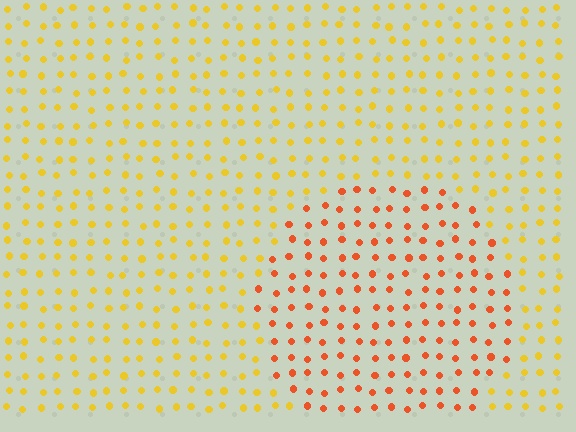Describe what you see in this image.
The image is filled with small yellow elements in a uniform arrangement. A circle-shaped region is visible where the elements are tinted to a slightly different hue, forming a subtle color boundary.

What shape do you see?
I see a circle.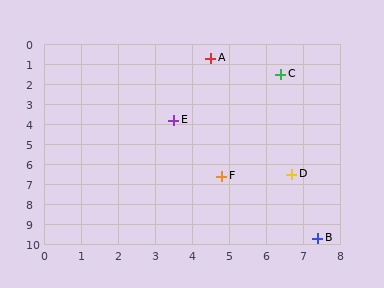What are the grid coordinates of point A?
Point A is at approximately (4.5, 0.7).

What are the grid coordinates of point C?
Point C is at approximately (6.4, 1.5).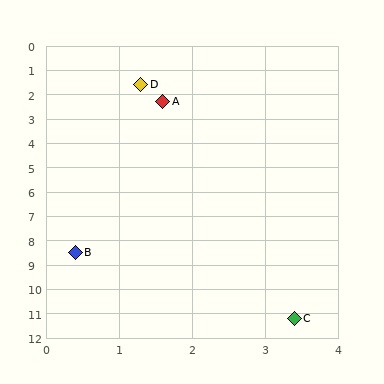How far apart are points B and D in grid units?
Points B and D are about 7.0 grid units apart.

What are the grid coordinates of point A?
Point A is at approximately (1.6, 2.3).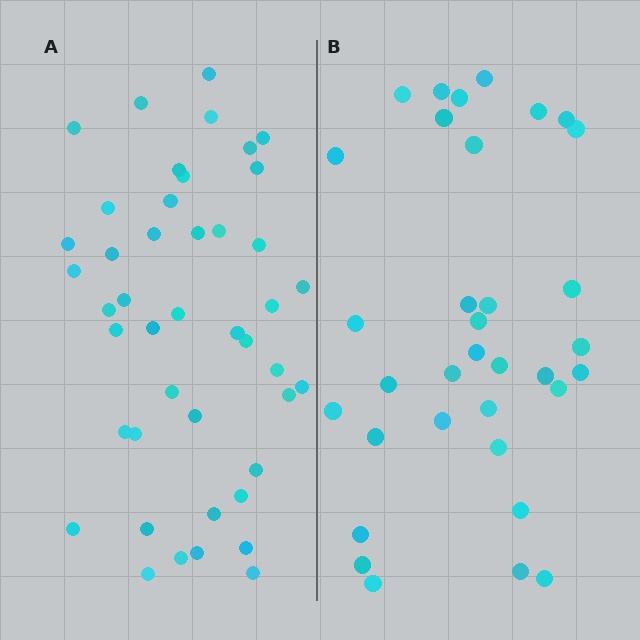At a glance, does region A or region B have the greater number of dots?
Region A (the left region) has more dots.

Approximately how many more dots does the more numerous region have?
Region A has roughly 10 or so more dots than region B.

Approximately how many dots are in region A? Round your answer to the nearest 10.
About 40 dots. (The exact count is 44, which rounds to 40.)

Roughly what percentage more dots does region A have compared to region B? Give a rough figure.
About 30% more.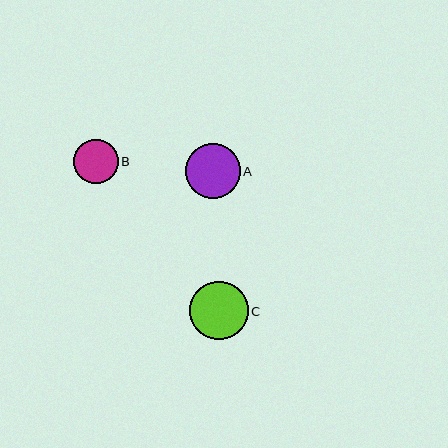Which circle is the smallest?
Circle B is the smallest with a size of approximately 45 pixels.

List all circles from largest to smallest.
From largest to smallest: C, A, B.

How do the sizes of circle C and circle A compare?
Circle C and circle A are approximately the same size.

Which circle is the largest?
Circle C is the largest with a size of approximately 59 pixels.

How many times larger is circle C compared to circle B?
Circle C is approximately 1.3 times the size of circle B.